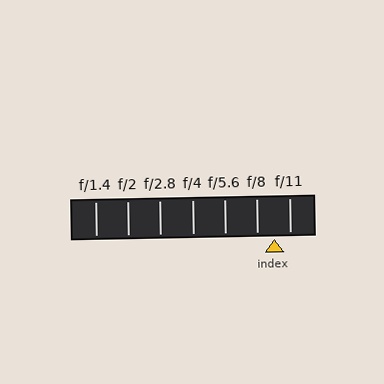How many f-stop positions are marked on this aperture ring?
There are 7 f-stop positions marked.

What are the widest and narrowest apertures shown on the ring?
The widest aperture shown is f/1.4 and the narrowest is f/11.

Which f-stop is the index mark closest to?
The index mark is closest to f/11.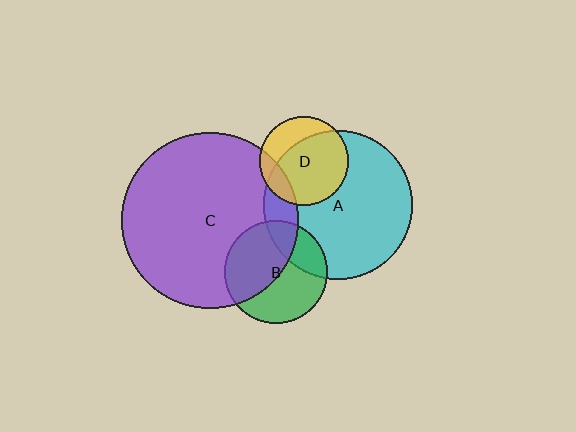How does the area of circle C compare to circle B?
Approximately 2.9 times.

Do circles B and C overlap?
Yes.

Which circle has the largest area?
Circle C (purple).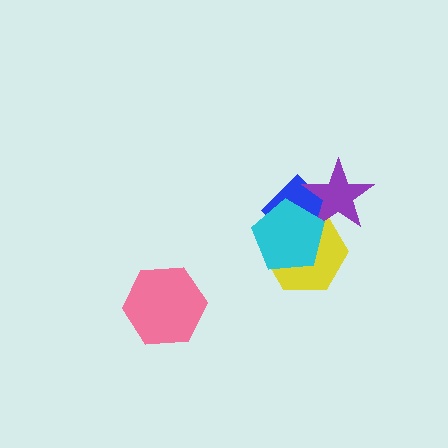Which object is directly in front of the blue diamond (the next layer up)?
The purple star is directly in front of the blue diamond.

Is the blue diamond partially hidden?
Yes, it is partially covered by another shape.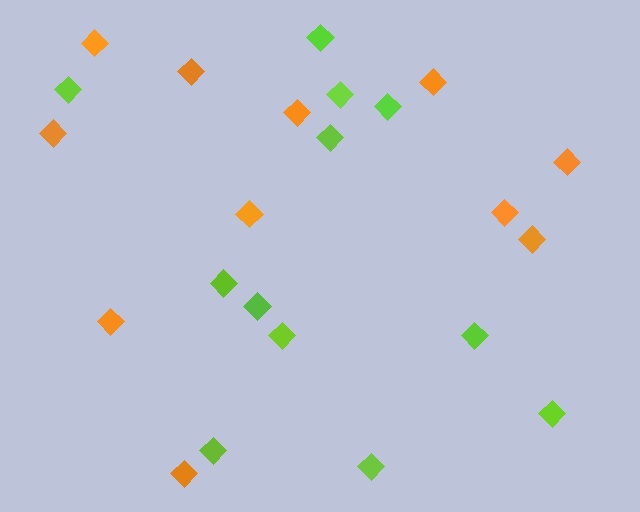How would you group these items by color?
There are 2 groups: one group of orange diamonds (11) and one group of lime diamonds (12).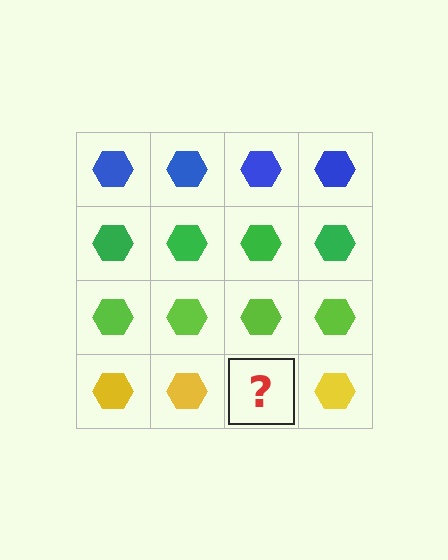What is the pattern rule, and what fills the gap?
The rule is that each row has a consistent color. The gap should be filled with a yellow hexagon.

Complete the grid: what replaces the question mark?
The question mark should be replaced with a yellow hexagon.